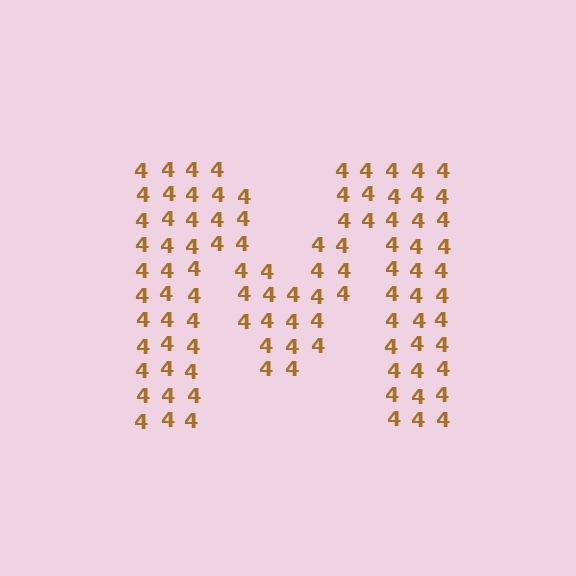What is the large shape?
The large shape is the letter M.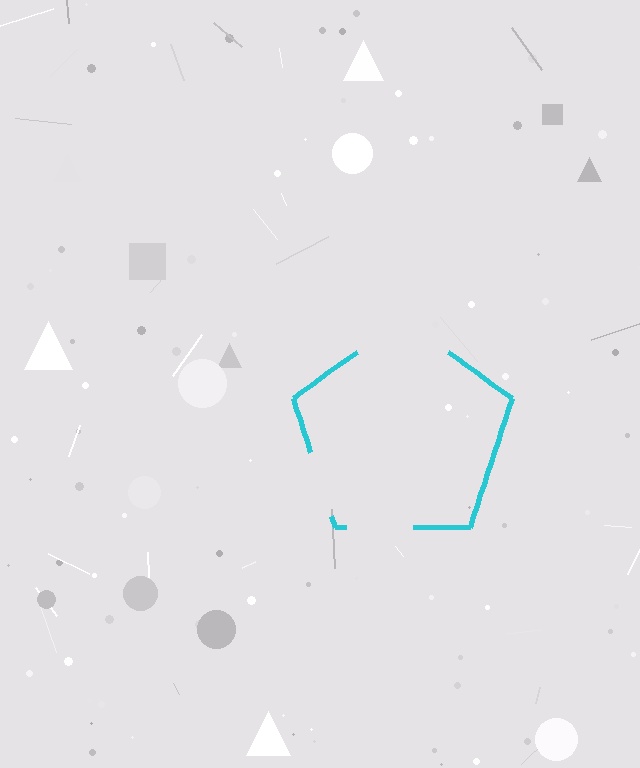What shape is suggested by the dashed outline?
The dashed outline suggests a pentagon.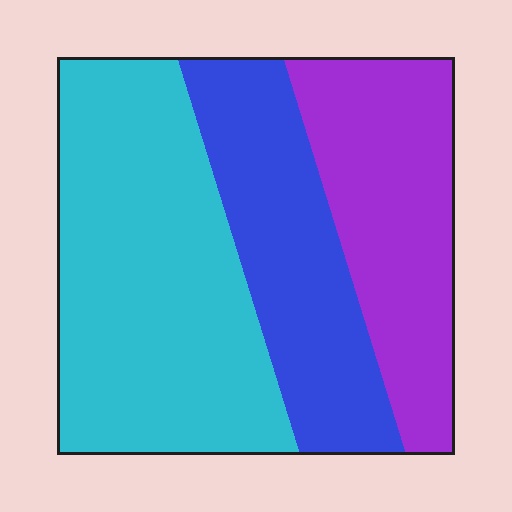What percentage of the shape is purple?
Purple takes up between a quarter and a half of the shape.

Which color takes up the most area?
Cyan, at roughly 45%.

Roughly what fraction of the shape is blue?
Blue covers 27% of the shape.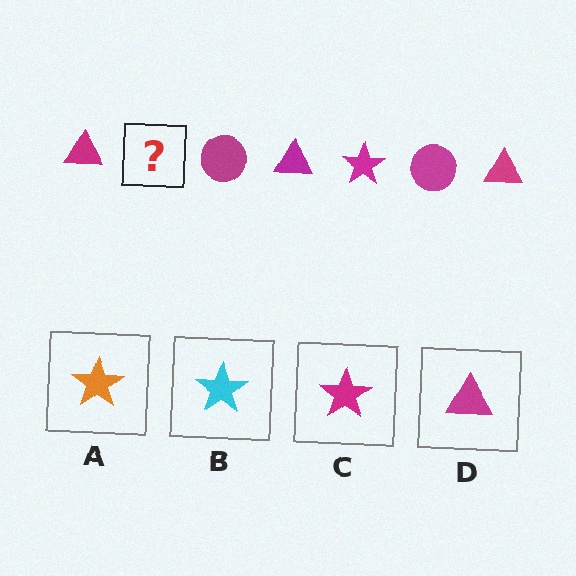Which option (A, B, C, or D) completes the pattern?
C.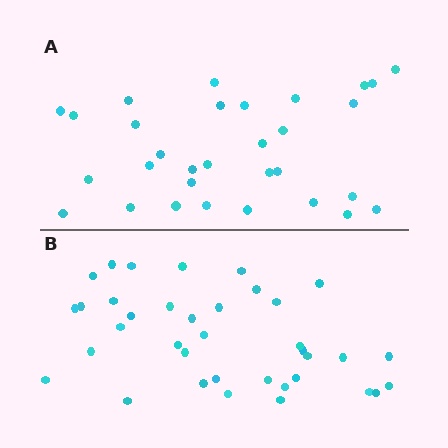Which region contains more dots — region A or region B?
Region B (the bottom region) has more dots.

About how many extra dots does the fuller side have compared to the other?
Region B has about 6 more dots than region A.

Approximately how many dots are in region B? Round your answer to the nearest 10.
About 40 dots. (The exact count is 37, which rounds to 40.)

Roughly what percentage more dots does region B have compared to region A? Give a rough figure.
About 20% more.